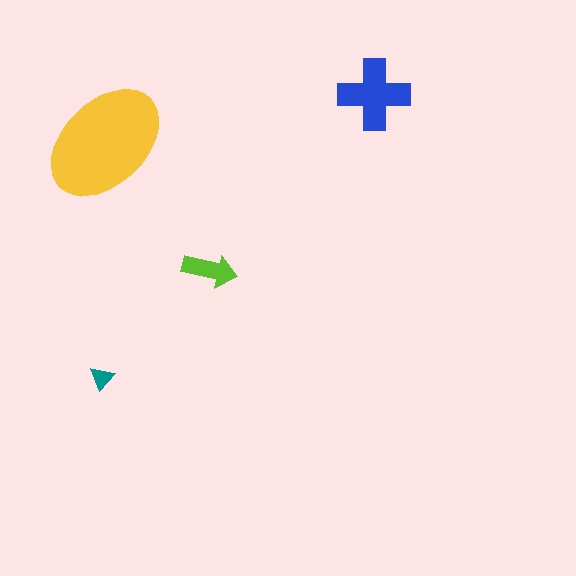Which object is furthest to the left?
The teal triangle is leftmost.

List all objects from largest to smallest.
The yellow ellipse, the blue cross, the lime arrow, the teal triangle.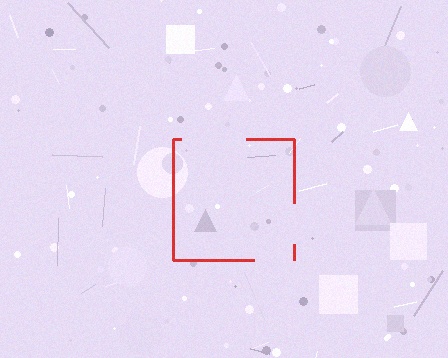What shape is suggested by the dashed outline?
The dashed outline suggests a square.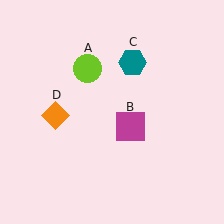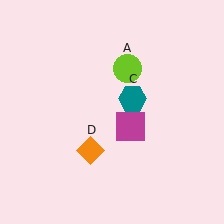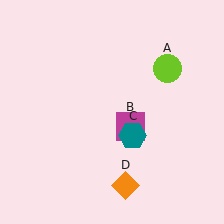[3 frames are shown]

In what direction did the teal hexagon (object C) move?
The teal hexagon (object C) moved down.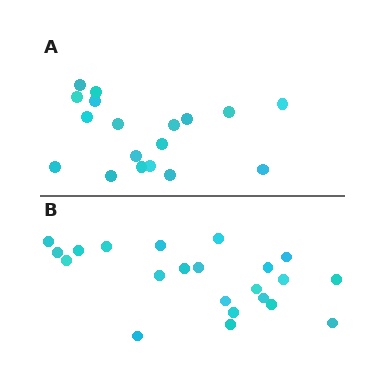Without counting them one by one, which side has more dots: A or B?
Region B (the bottom region) has more dots.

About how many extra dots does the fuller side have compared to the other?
Region B has about 4 more dots than region A.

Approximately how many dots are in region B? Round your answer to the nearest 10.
About 20 dots. (The exact count is 22, which rounds to 20.)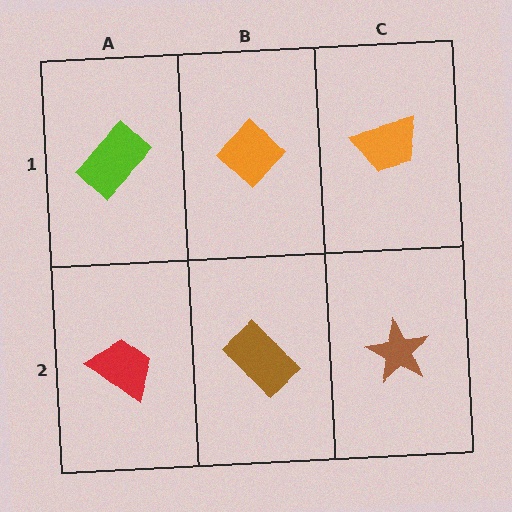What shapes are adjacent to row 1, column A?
A red trapezoid (row 2, column A), an orange diamond (row 1, column B).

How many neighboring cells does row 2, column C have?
2.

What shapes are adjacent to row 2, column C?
An orange trapezoid (row 1, column C), a brown rectangle (row 2, column B).